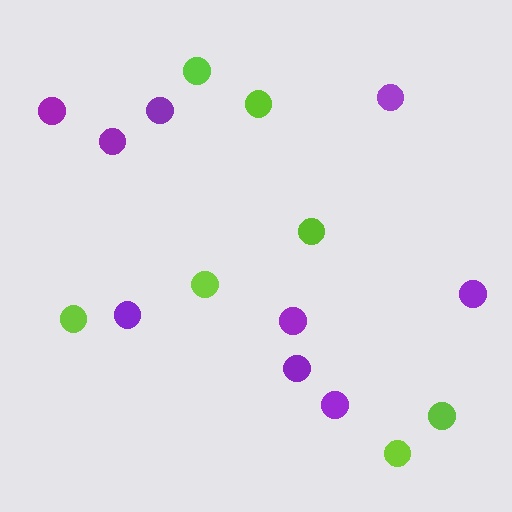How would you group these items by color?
There are 2 groups: one group of purple circles (9) and one group of lime circles (7).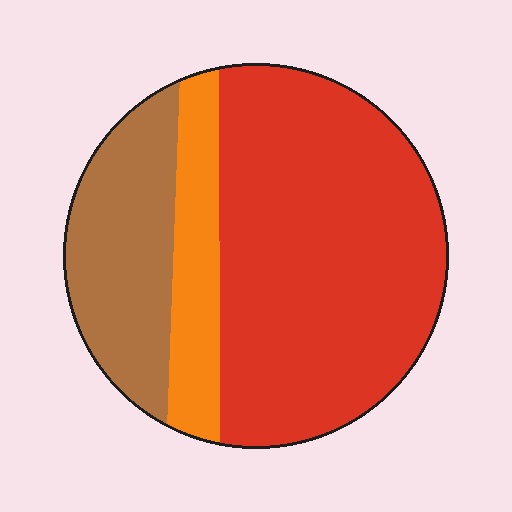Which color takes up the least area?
Orange, at roughly 15%.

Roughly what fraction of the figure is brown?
Brown covers around 25% of the figure.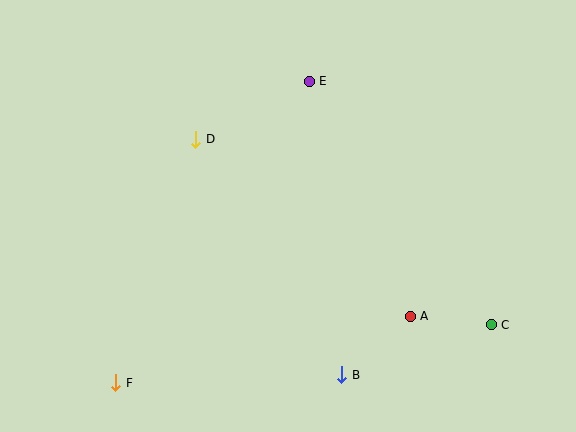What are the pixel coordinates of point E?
Point E is at (309, 81).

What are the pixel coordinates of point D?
Point D is at (196, 139).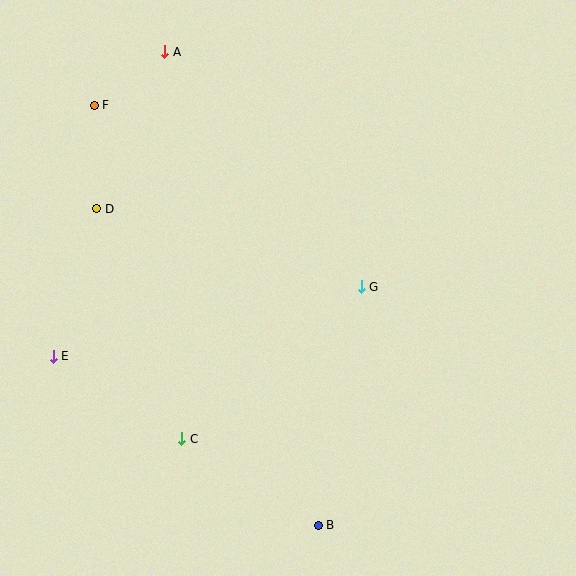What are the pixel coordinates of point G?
Point G is at (361, 287).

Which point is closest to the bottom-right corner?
Point B is closest to the bottom-right corner.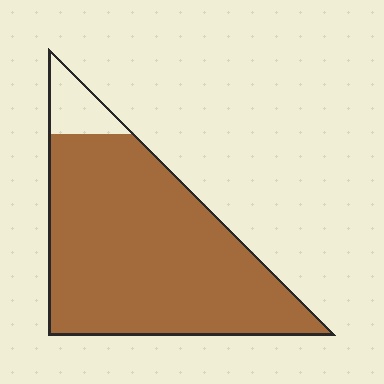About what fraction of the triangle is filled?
About nine tenths (9/10).